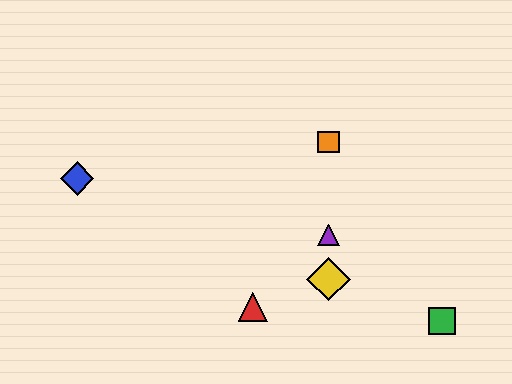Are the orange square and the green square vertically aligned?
No, the orange square is at x≈329 and the green square is at x≈442.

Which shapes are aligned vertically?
The yellow diamond, the purple triangle, the orange square are aligned vertically.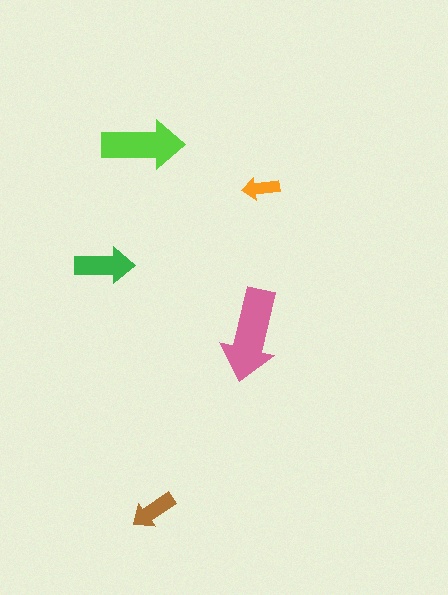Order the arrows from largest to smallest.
the pink one, the lime one, the green one, the brown one, the orange one.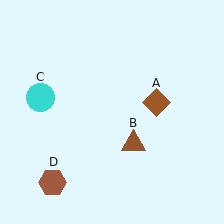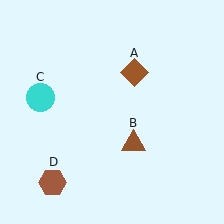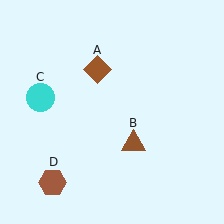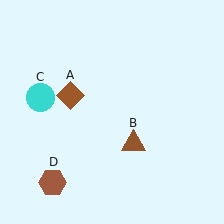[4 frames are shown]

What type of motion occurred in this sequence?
The brown diamond (object A) rotated counterclockwise around the center of the scene.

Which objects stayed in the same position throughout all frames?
Brown triangle (object B) and cyan circle (object C) and brown hexagon (object D) remained stationary.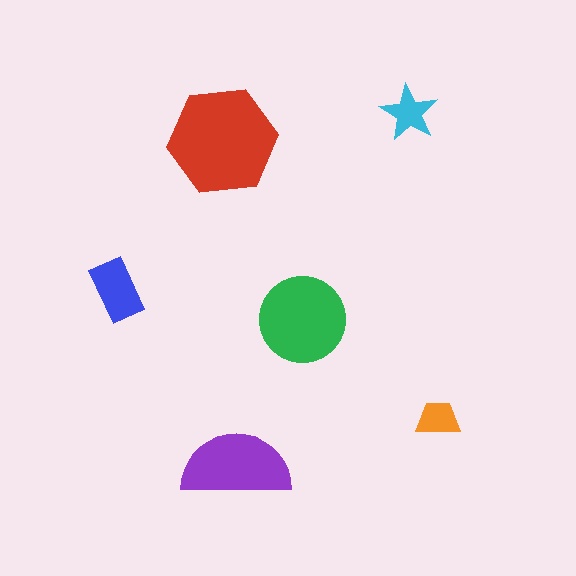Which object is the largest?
The red hexagon.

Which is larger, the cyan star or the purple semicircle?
The purple semicircle.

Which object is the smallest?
The orange trapezoid.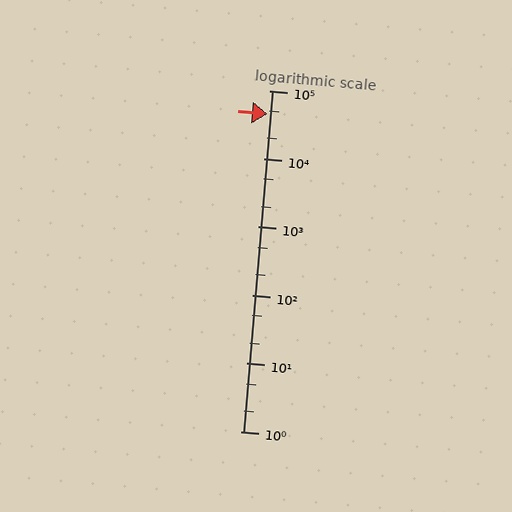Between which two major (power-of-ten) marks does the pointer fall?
The pointer is between 10000 and 100000.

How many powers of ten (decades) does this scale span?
The scale spans 5 decades, from 1 to 100000.